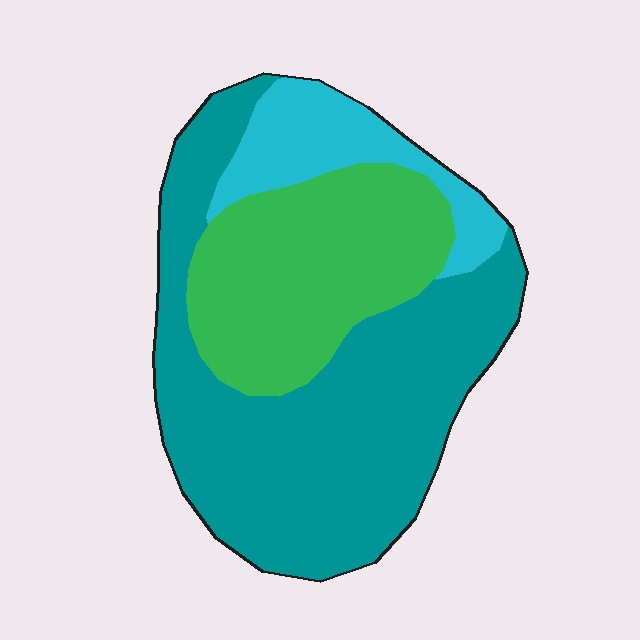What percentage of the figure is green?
Green covers roughly 30% of the figure.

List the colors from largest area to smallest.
From largest to smallest: teal, green, cyan.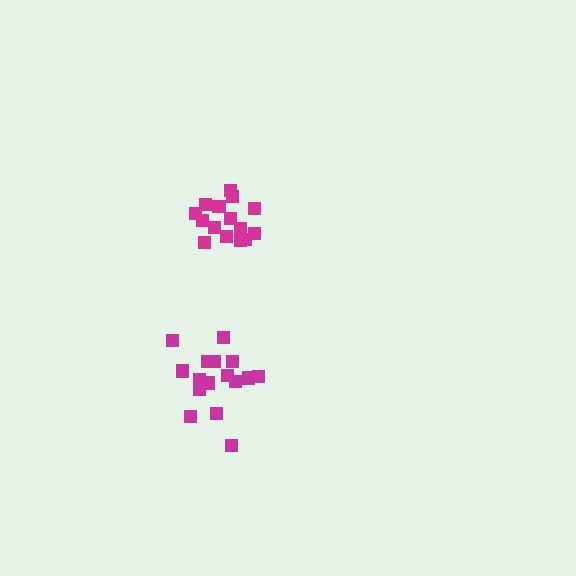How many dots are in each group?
Group 1: 16 dots, Group 2: 15 dots (31 total).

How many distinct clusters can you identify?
There are 2 distinct clusters.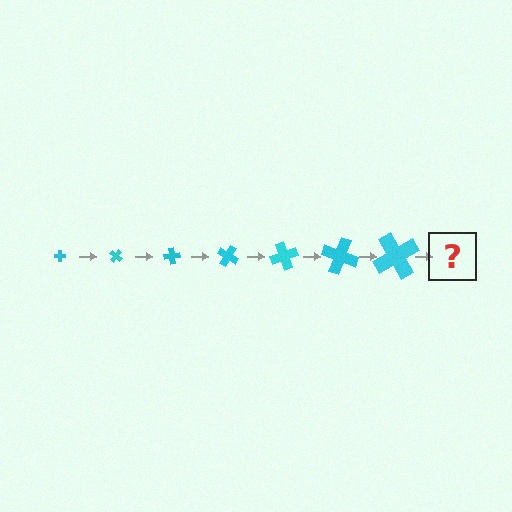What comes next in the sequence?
The next element should be a cross, larger than the previous one and rotated 280 degrees from the start.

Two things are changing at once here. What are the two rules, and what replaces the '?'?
The two rules are that the cross grows larger each step and it rotates 40 degrees each step. The '?' should be a cross, larger than the previous one and rotated 280 degrees from the start.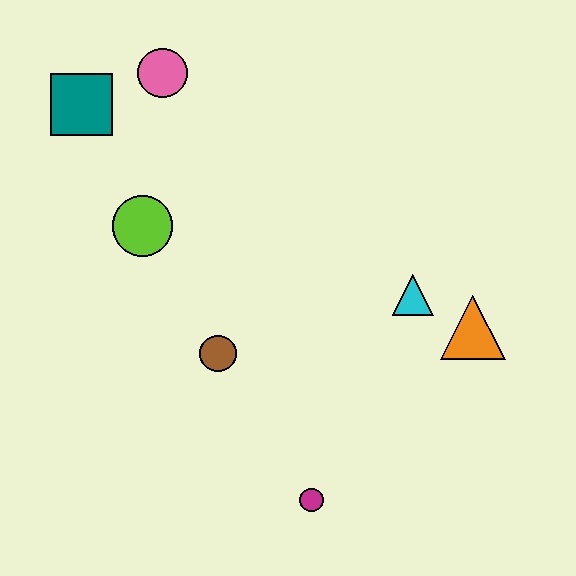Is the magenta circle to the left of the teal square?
No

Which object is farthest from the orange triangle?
The teal square is farthest from the orange triangle.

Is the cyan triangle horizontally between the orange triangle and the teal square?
Yes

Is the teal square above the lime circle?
Yes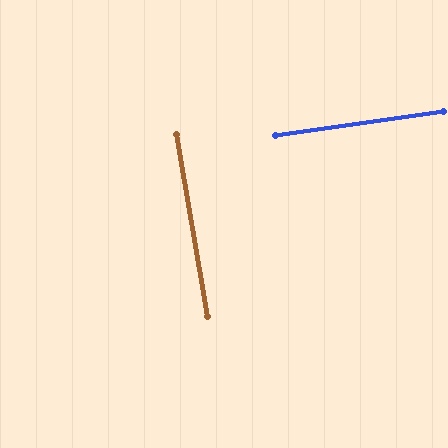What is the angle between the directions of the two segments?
Approximately 88 degrees.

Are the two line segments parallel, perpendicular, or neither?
Perpendicular — they meet at approximately 88°.